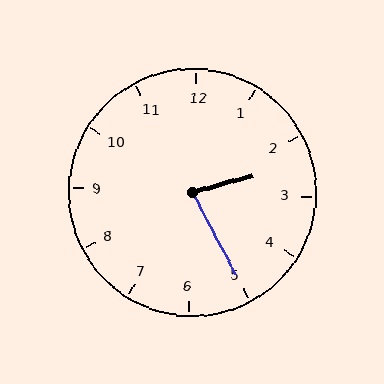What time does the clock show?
2:25.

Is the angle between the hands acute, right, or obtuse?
It is acute.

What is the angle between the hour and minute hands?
Approximately 78 degrees.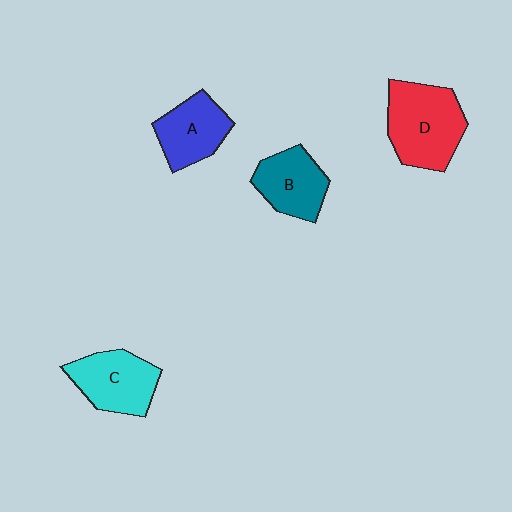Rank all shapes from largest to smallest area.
From largest to smallest: D (red), C (cyan), A (blue), B (teal).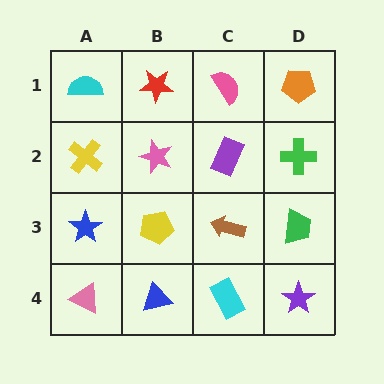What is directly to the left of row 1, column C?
A red star.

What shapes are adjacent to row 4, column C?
A brown arrow (row 3, column C), a blue triangle (row 4, column B), a purple star (row 4, column D).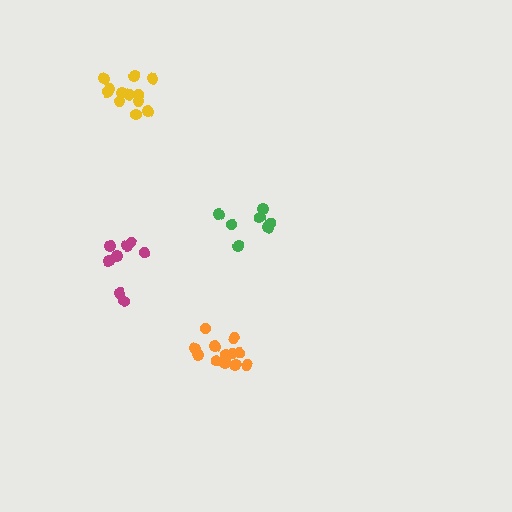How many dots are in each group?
Group 1: 7 dots, Group 2: 12 dots, Group 3: 8 dots, Group 4: 12 dots (39 total).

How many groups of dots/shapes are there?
There are 4 groups.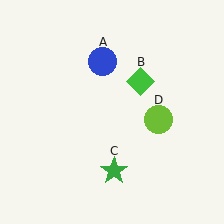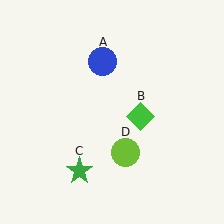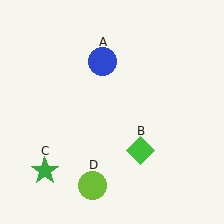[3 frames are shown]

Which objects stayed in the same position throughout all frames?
Blue circle (object A) remained stationary.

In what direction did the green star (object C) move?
The green star (object C) moved left.